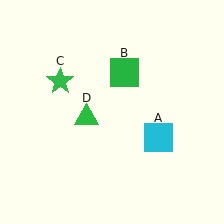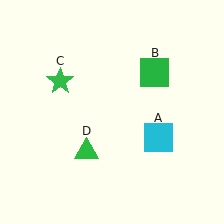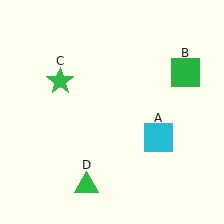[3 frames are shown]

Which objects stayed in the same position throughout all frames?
Cyan square (object A) and green star (object C) remained stationary.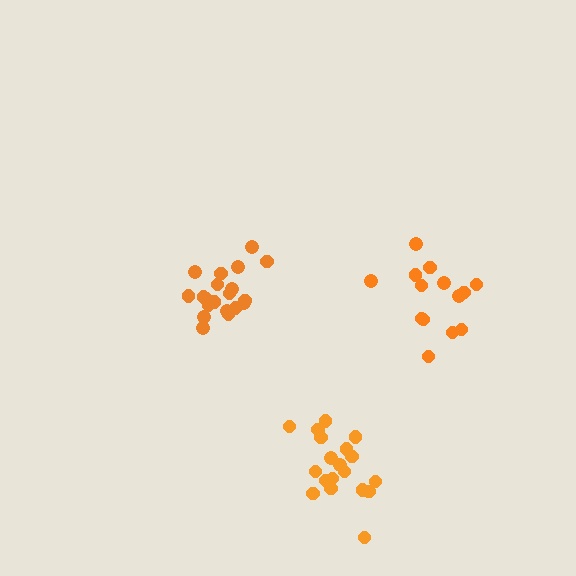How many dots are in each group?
Group 1: 14 dots, Group 2: 20 dots, Group 3: 20 dots (54 total).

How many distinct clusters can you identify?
There are 3 distinct clusters.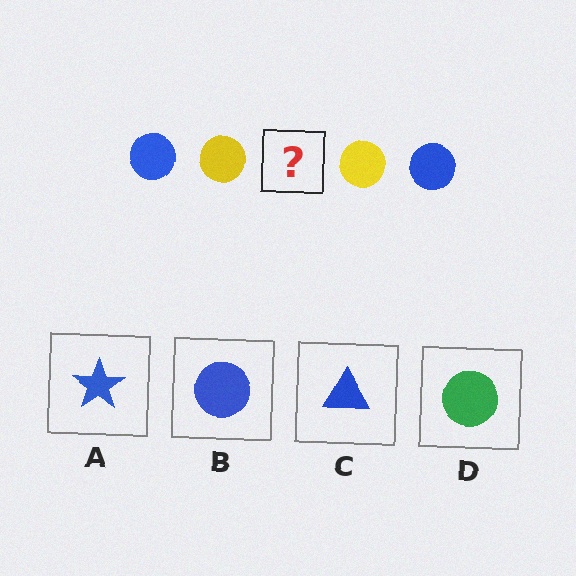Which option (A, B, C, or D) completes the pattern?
B.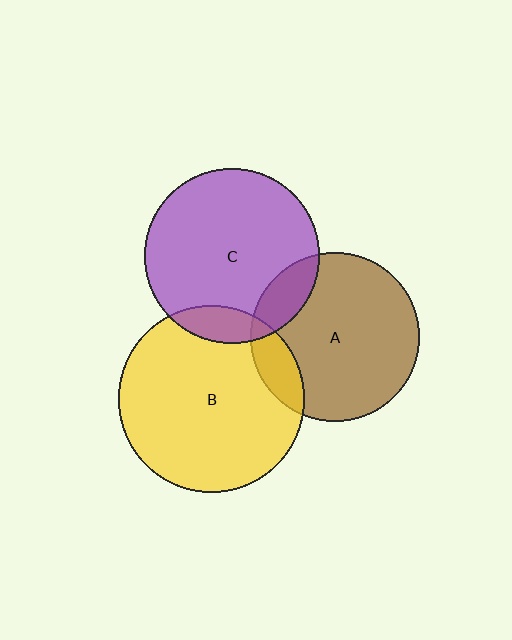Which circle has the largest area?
Circle B (yellow).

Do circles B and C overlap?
Yes.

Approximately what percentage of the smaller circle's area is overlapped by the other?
Approximately 10%.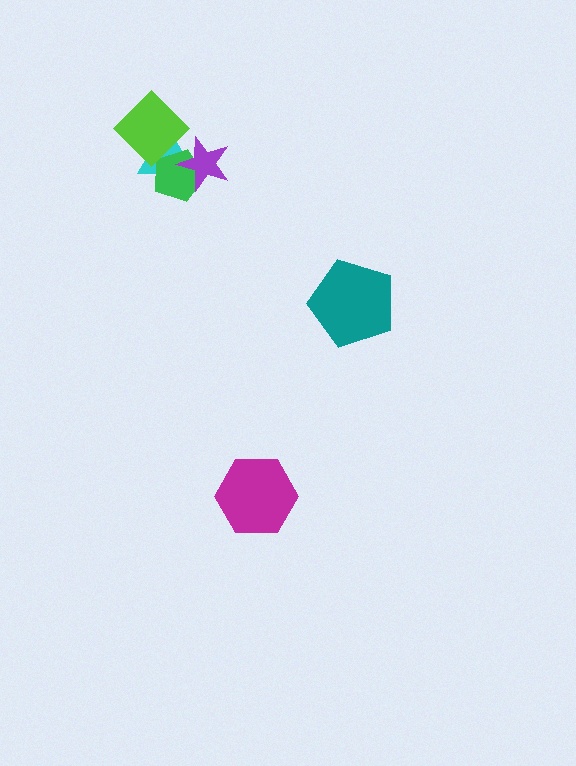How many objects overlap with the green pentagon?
3 objects overlap with the green pentagon.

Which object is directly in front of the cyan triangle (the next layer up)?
The green pentagon is directly in front of the cyan triangle.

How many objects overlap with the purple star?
2 objects overlap with the purple star.